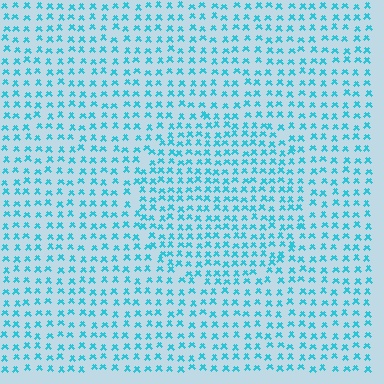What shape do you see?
I see a circle.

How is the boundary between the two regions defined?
The boundary is defined by a change in element density (approximately 1.4x ratio). All elements are the same color, size, and shape.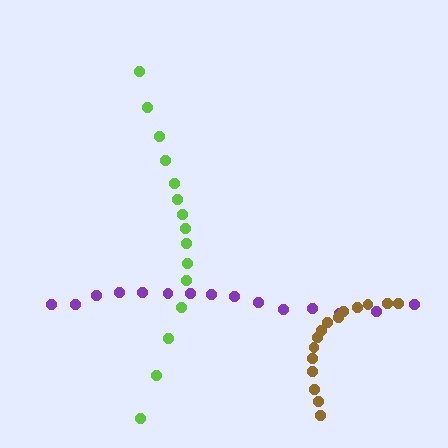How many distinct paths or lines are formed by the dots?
There are 3 distinct paths.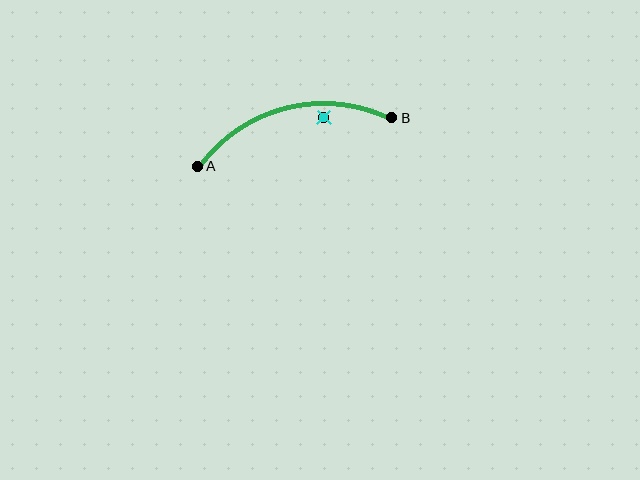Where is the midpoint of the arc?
The arc midpoint is the point on the curve farthest from the straight line joining A and B. It sits above that line.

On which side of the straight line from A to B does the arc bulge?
The arc bulges above the straight line connecting A and B.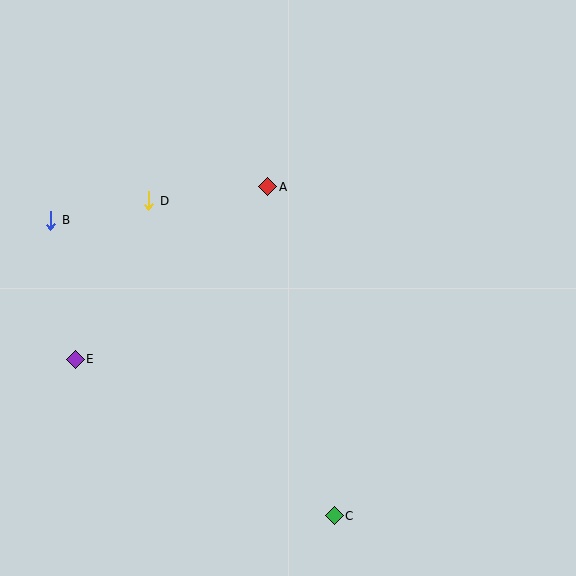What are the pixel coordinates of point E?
Point E is at (75, 359).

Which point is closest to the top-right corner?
Point A is closest to the top-right corner.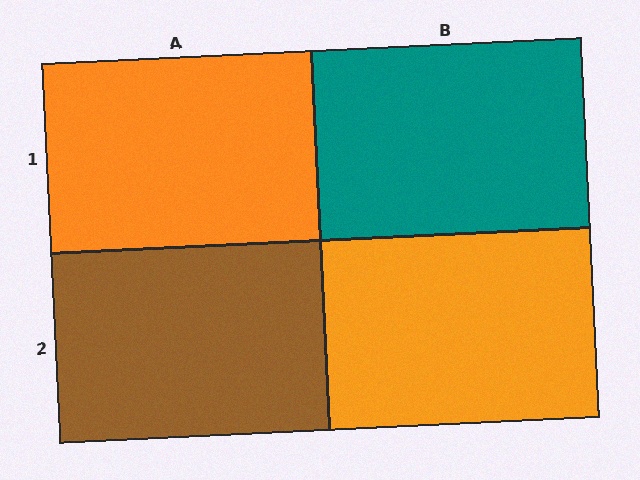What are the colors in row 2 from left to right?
Brown, orange.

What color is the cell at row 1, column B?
Teal.